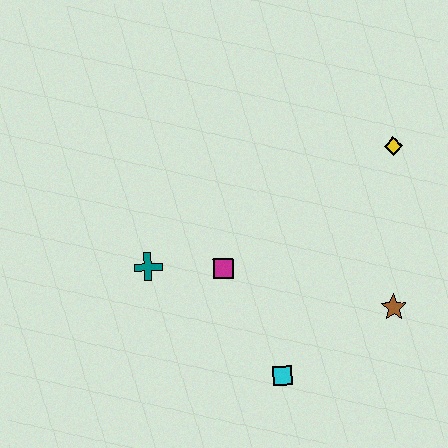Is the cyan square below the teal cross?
Yes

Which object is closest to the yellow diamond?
The brown star is closest to the yellow diamond.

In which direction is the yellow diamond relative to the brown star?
The yellow diamond is above the brown star.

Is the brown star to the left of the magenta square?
No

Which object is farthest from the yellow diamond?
The teal cross is farthest from the yellow diamond.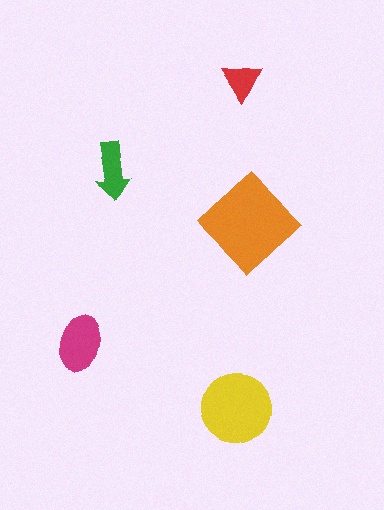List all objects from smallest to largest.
The red triangle, the green arrow, the magenta ellipse, the yellow circle, the orange diamond.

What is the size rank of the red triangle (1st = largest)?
5th.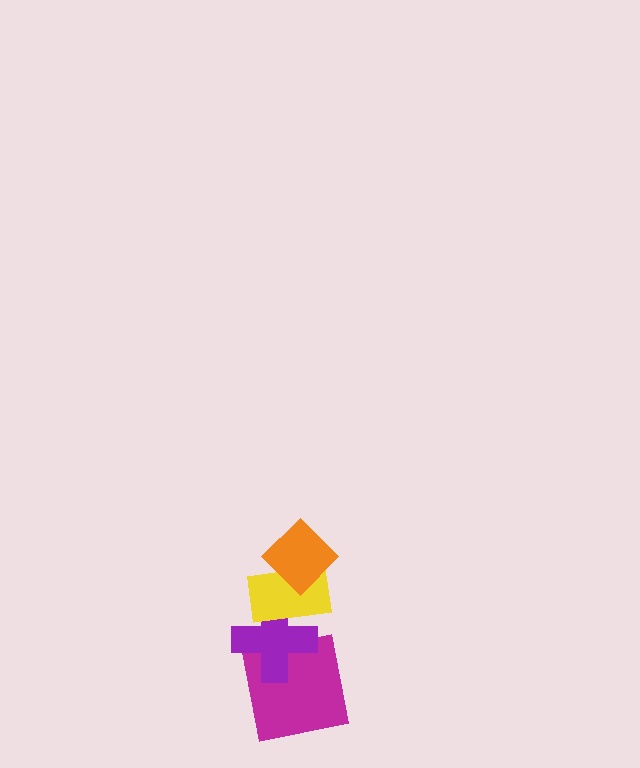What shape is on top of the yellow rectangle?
The orange diamond is on top of the yellow rectangle.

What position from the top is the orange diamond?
The orange diamond is 1st from the top.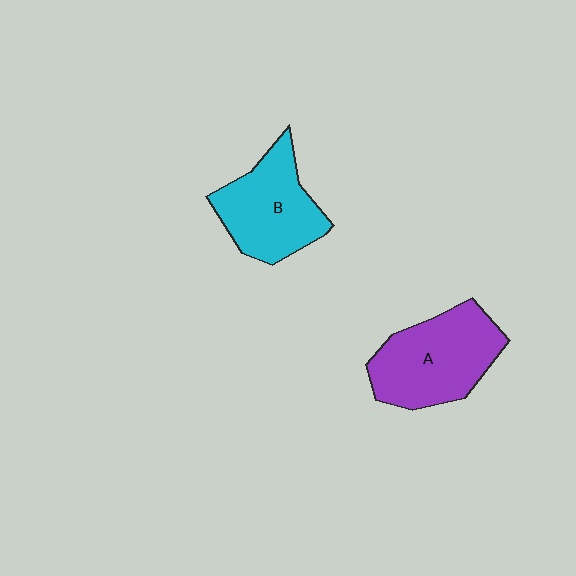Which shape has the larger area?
Shape A (purple).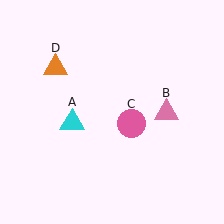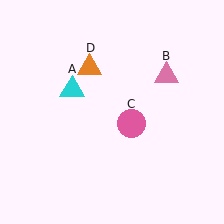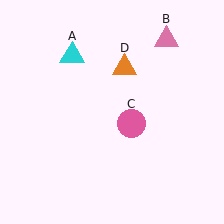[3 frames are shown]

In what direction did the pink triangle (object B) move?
The pink triangle (object B) moved up.